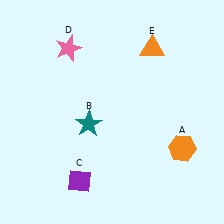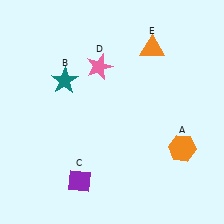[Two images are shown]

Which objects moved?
The objects that moved are: the teal star (B), the pink star (D).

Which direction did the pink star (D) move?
The pink star (D) moved right.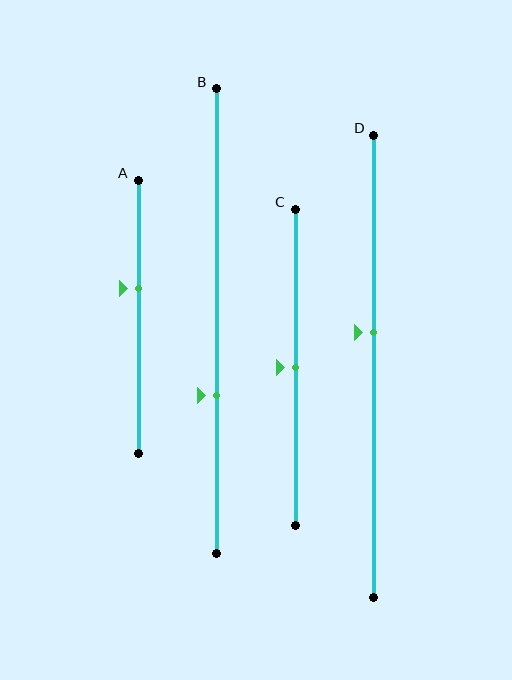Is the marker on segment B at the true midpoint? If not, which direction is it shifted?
No, the marker on segment B is shifted downward by about 16% of the segment length.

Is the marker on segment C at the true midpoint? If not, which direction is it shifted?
Yes, the marker on segment C is at the true midpoint.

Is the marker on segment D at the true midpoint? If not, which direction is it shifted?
No, the marker on segment D is shifted upward by about 7% of the segment length.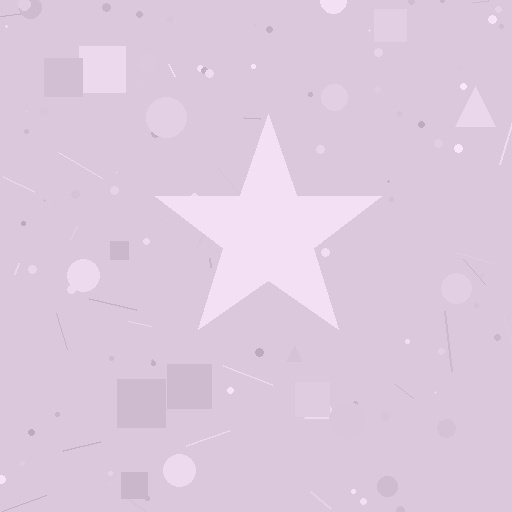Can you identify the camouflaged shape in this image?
The camouflaged shape is a star.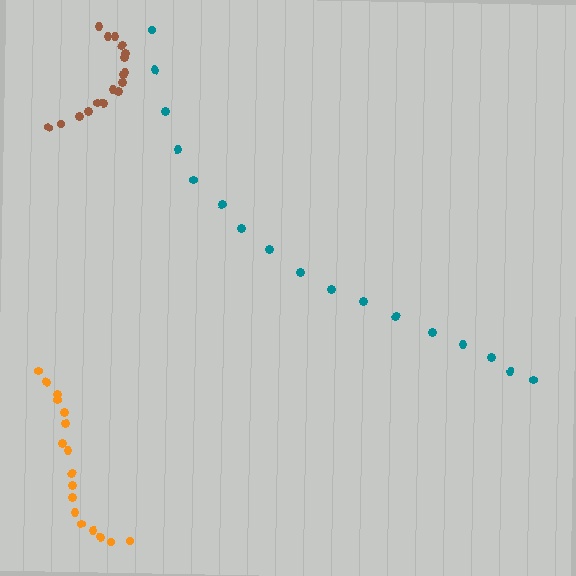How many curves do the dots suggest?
There are 3 distinct paths.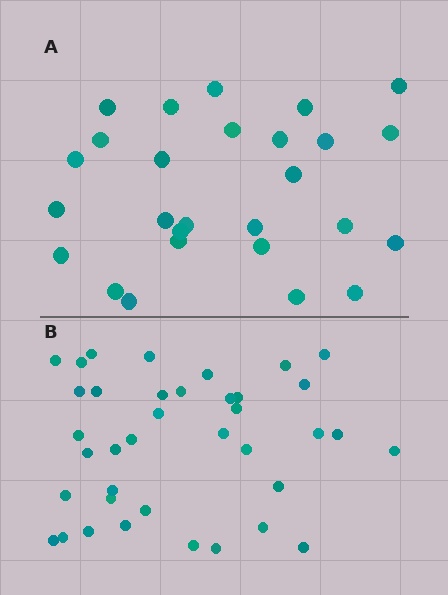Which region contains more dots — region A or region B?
Region B (the bottom region) has more dots.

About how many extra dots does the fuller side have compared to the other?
Region B has roughly 12 or so more dots than region A.